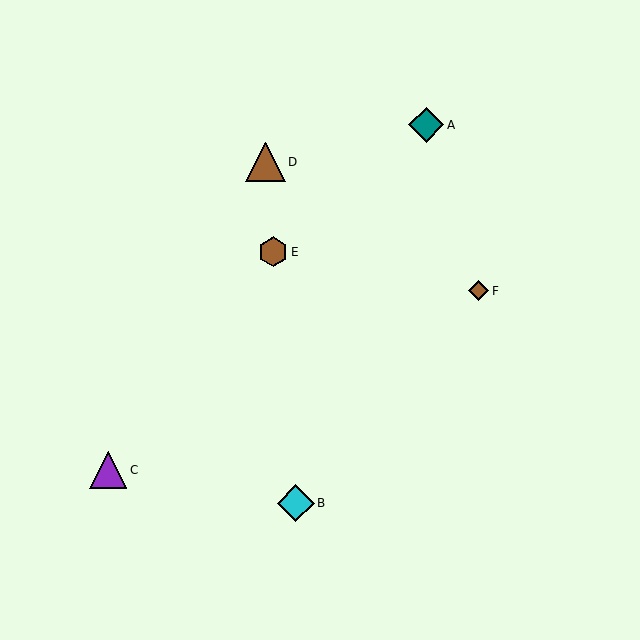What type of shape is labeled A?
Shape A is a teal diamond.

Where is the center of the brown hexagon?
The center of the brown hexagon is at (273, 252).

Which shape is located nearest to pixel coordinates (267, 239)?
The brown hexagon (labeled E) at (273, 252) is nearest to that location.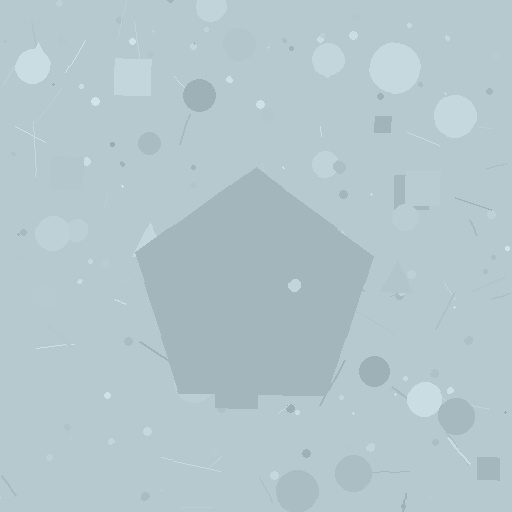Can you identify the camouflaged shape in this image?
The camouflaged shape is a pentagon.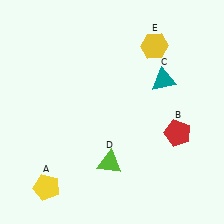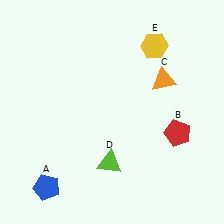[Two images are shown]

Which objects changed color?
A changed from yellow to blue. C changed from teal to orange.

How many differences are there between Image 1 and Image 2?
There are 2 differences between the two images.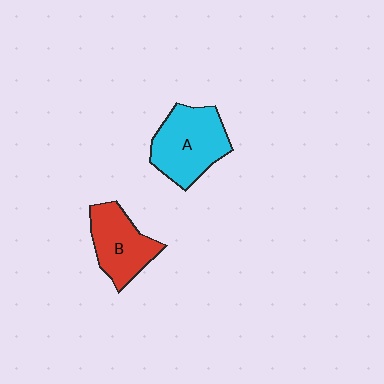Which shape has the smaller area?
Shape B (red).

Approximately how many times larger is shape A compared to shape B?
Approximately 1.3 times.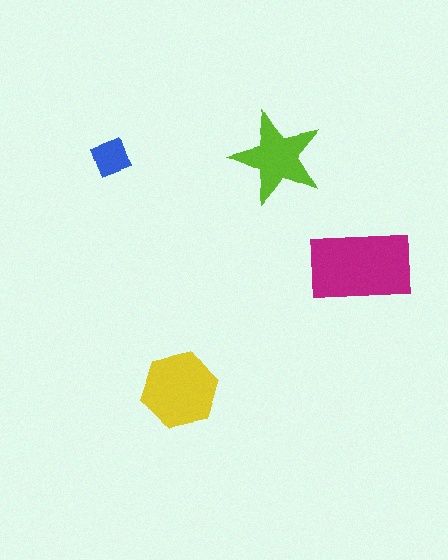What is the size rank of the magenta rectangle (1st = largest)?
1st.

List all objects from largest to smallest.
The magenta rectangle, the yellow hexagon, the lime star, the blue diamond.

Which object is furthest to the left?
The blue diamond is leftmost.